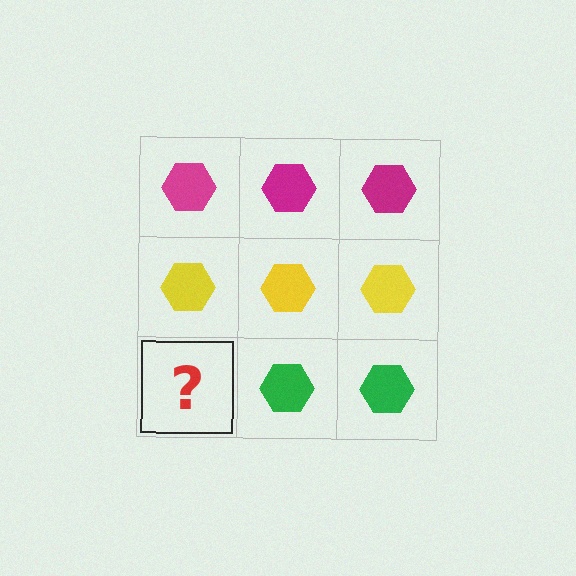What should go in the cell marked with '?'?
The missing cell should contain a green hexagon.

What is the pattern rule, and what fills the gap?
The rule is that each row has a consistent color. The gap should be filled with a green hexagon.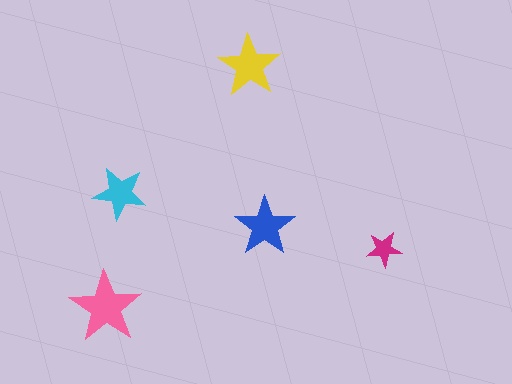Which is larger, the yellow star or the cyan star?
The yellow one.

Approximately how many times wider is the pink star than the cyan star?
About 1.5 times wider.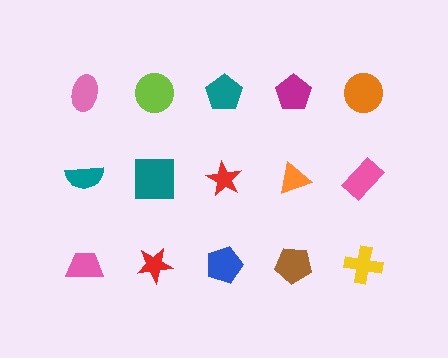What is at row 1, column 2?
A lime circle.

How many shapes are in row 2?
5 shapes.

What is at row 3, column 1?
A pink trapezoid.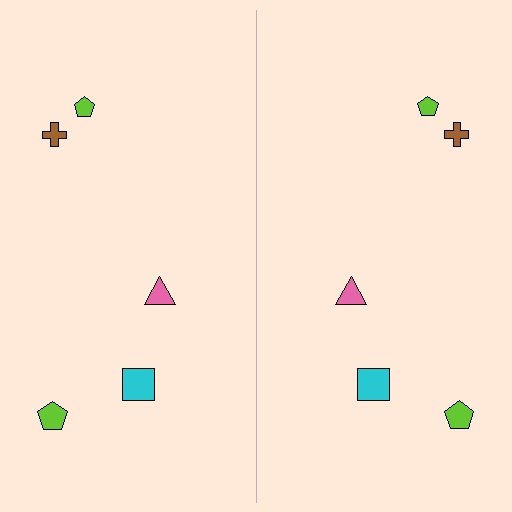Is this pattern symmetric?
Yes, this pattern has bilateral (reflection) symmetry.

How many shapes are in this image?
There are 10 shapes in this image.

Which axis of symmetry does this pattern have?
The pattern has a vertical axis of symmetry running through the center of the image.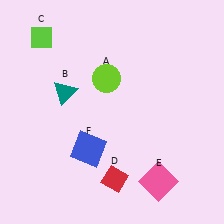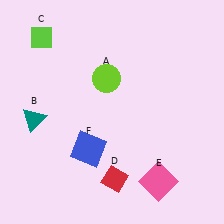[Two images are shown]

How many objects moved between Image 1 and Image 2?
1 object moved between the two images.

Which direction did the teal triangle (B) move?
The teal triangle (B) moved left.